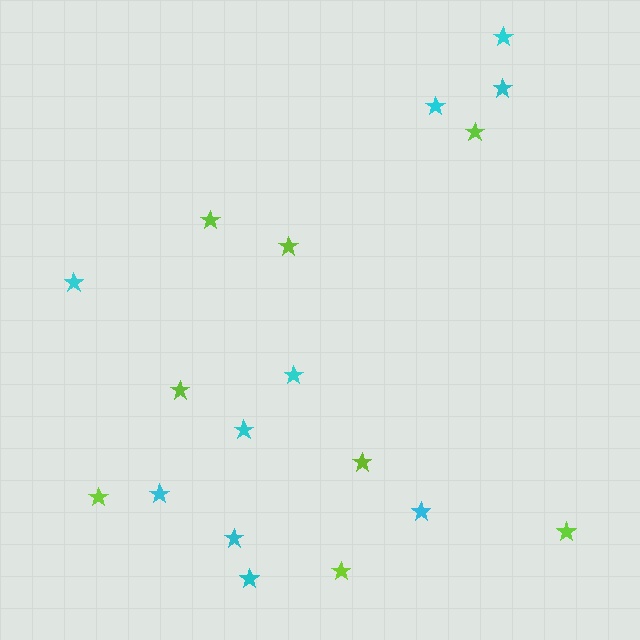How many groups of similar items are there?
There are 2 groups: one group of lime stars (8) and one group of cyan stars (10).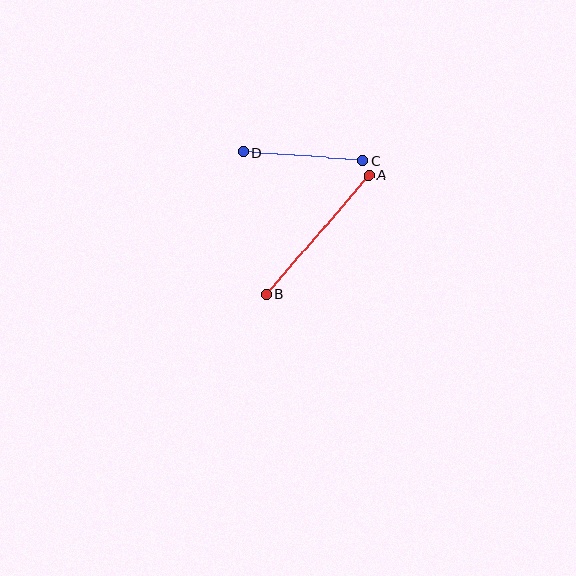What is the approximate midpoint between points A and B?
The midpoint is at approximately (318, 235) pixels.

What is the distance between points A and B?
The distance is approximately 157 pixels.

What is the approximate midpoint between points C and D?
The midpoint is at approximately (303, 156) pixels.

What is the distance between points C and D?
The distance is approximately 120 pixels.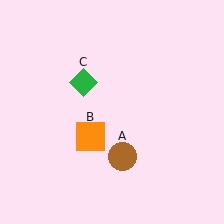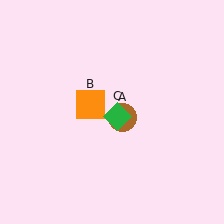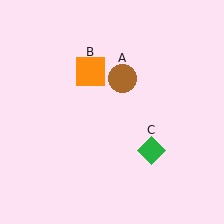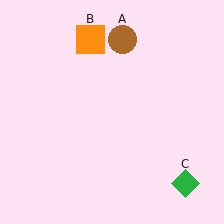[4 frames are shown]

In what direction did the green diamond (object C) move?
The green diamond (object C) moved down and to the right.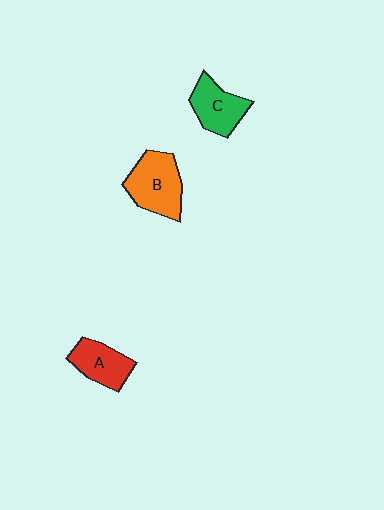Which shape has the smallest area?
Shape A (red).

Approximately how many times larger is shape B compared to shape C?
Approximately 1.3 times.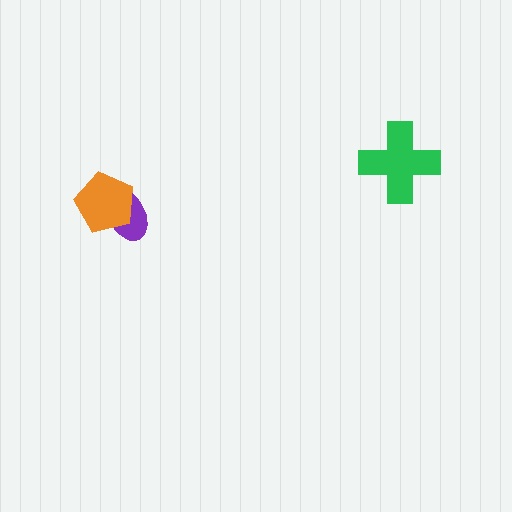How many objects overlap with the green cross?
0 objects overlap with the green cross.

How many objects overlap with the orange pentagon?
1 object overlaps with the orange pentagon.